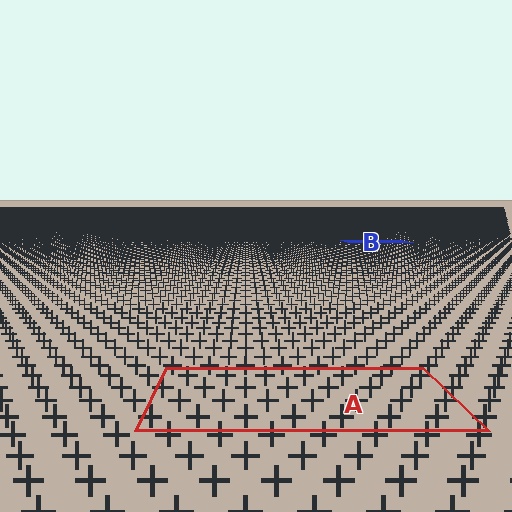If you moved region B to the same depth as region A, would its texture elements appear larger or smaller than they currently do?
They would appear larger. At a closer depth, the same texture elements are projected at a bigger on-screen size.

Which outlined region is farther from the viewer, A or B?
Region B is farther from the viewer — the texture elements inside it appear smaller and more densely packed.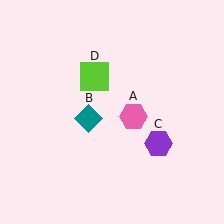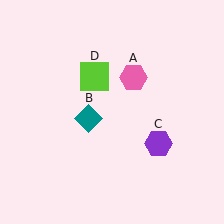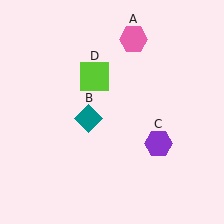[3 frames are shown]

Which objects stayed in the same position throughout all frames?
Teal diamond (object B) and purple hexagon (object C) and lime square (object D) remained stationary.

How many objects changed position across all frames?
1 object changed position: pink hexagon (object A).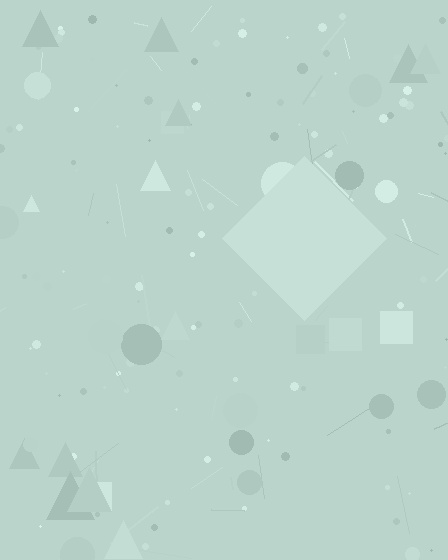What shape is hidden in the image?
A diamond is hidden in the image.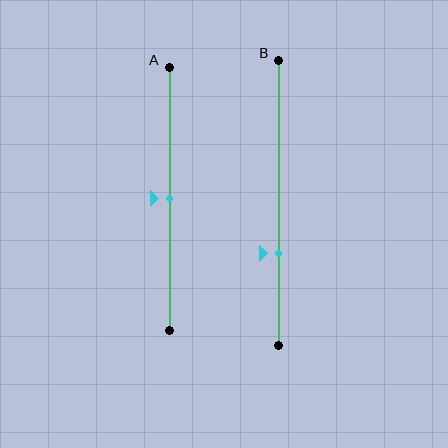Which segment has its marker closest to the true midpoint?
Segment A has its marker closest to the true midpoint.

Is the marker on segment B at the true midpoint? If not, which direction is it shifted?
No, the marker on segment B is shifted downward by about 18% of the segment length.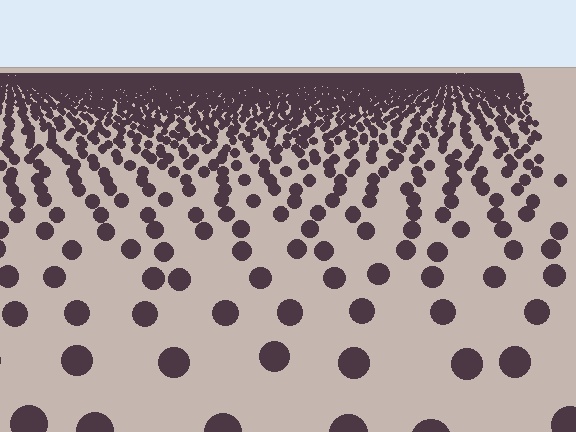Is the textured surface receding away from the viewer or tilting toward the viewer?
The surface is receding away from the viewer. Texture elements get smaller and denser toward the top.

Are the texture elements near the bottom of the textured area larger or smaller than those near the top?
Larger. Near the bottom, elements are closer to the viewer and appear at a bigger on-screen size.